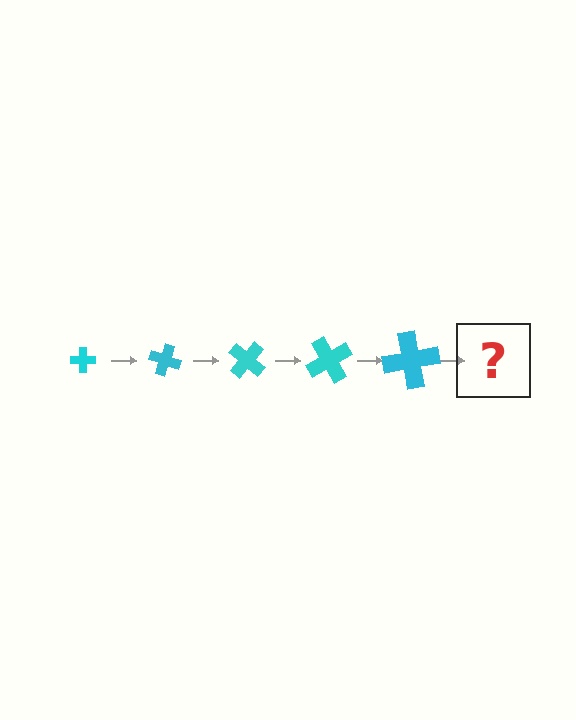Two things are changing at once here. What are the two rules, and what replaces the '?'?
The two rules are that the cross grows larger each step and it rotates 20 degrees each step. The '?' should be a cross, larger than the previous one and rotated 100 degrees from the start.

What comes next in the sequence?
The next element should be a cross, larger than the previous one and rotated 100 degrees from the start.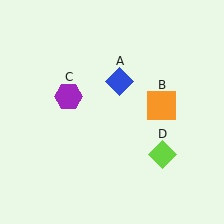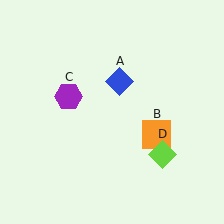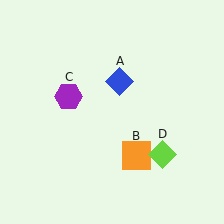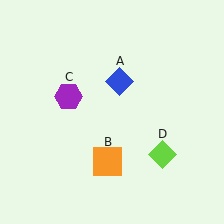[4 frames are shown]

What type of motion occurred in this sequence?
The orange square (object B) rotated clockwise around the center of the scene.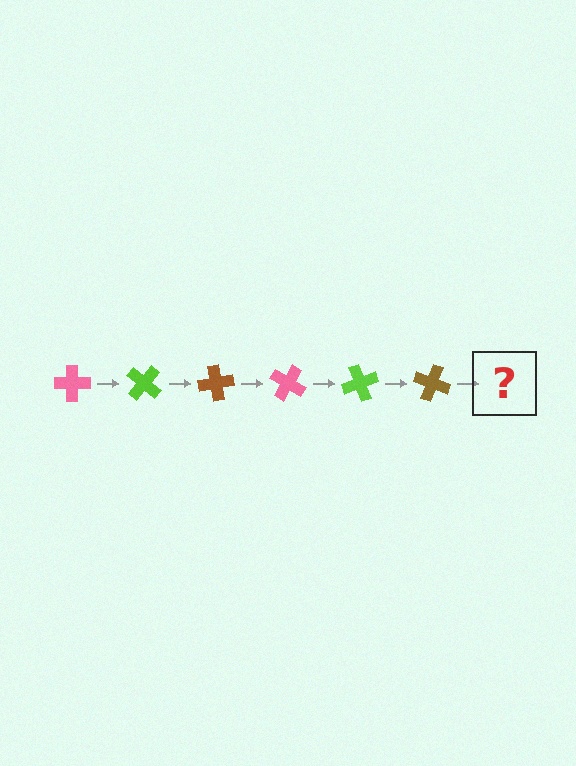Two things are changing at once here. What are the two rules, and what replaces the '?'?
The two rules are that it rotates 40 degrees each step and the color cycles through pink, lime, and brown. The '?' should be a pink cross, rotated 240 degrees from the start.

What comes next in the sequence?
The next element should be a pink cross, rotated 240 degrees from the start.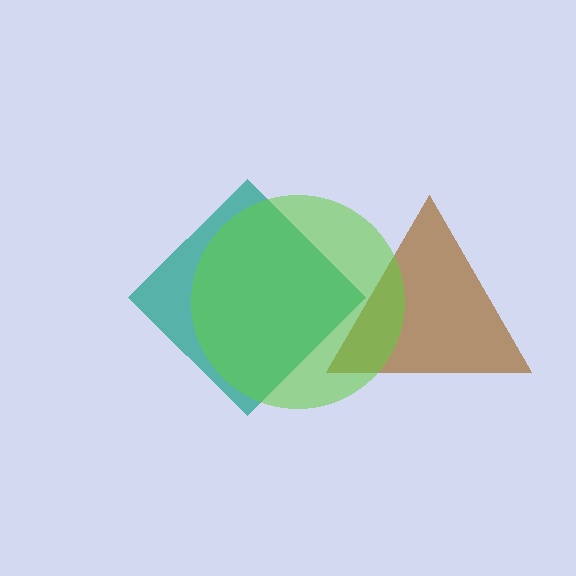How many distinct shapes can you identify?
There are 3 distinct shapes: a brown triangle, a teal diamond, a lime circle.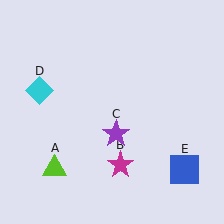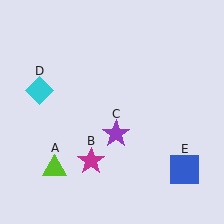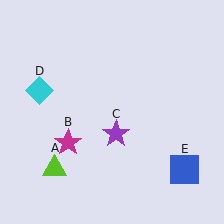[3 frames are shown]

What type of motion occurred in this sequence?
The magenta star (object B) rotated clockwise around the center of the scene.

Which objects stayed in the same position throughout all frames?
Lime triangle (object A) and purple star (object C) and cyan diamond (object D) and blue square (object E) remained stationary.